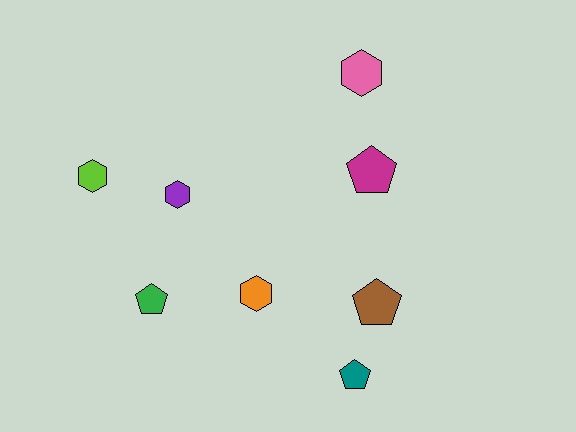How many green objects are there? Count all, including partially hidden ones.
There is 1 green object.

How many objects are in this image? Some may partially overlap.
There are 8 objects.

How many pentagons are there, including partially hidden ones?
There are 4 pentagons.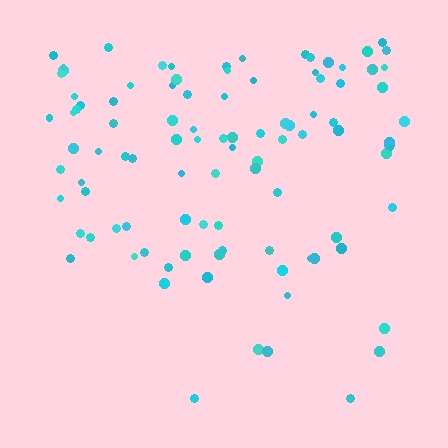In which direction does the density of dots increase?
From bottom to top, with the top side densest.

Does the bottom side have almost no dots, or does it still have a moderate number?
Still a moderate number, just noticeably fewer than the top.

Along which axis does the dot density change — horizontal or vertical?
Vertical.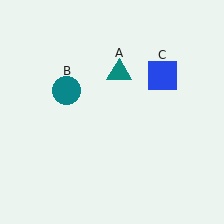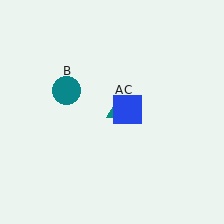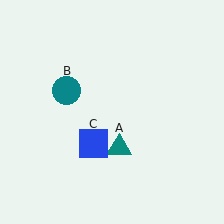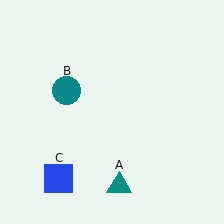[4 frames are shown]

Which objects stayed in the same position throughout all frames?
Teal circle (object B) remained stationary.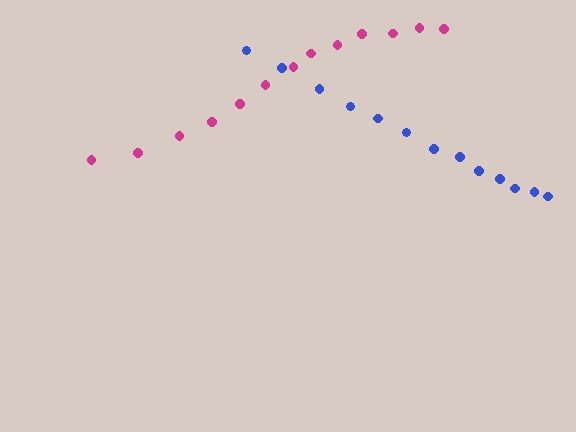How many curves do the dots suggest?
There are 2 distinct paths.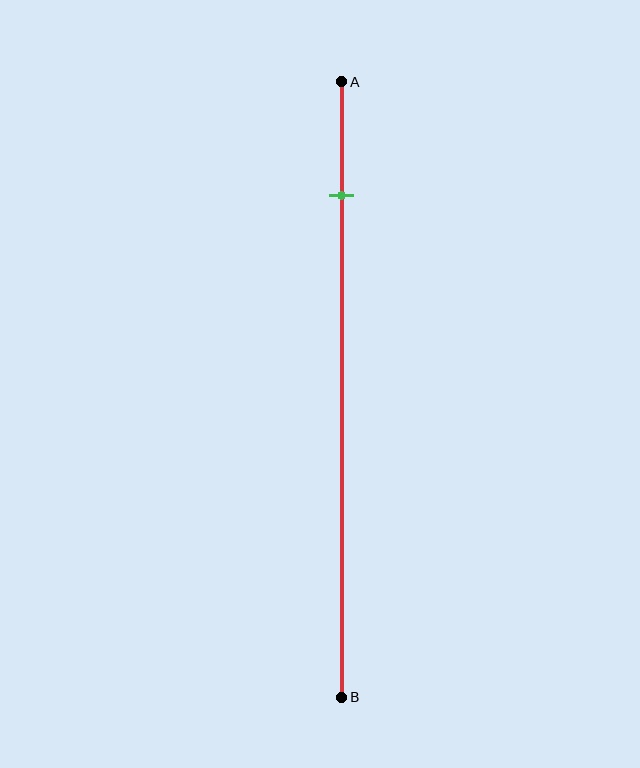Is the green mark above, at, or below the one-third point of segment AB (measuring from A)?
The green mark is above the one-third point of segment AB.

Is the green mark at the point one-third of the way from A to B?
No, the mark is at about 20% from A, not at the 33% one-third point.